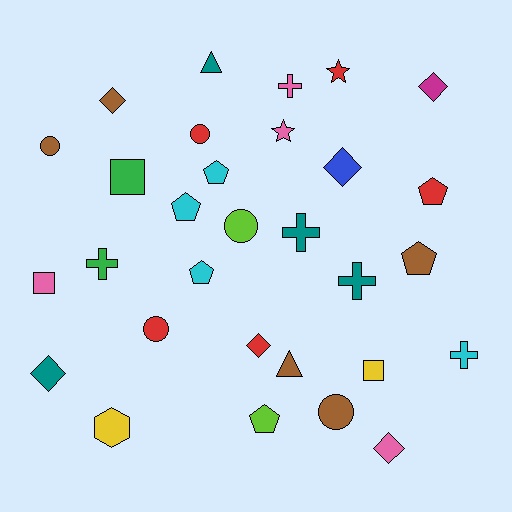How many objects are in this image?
There are 30 objects.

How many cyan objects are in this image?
There are 4 cyan objects.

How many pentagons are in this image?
There are 6 pentagons.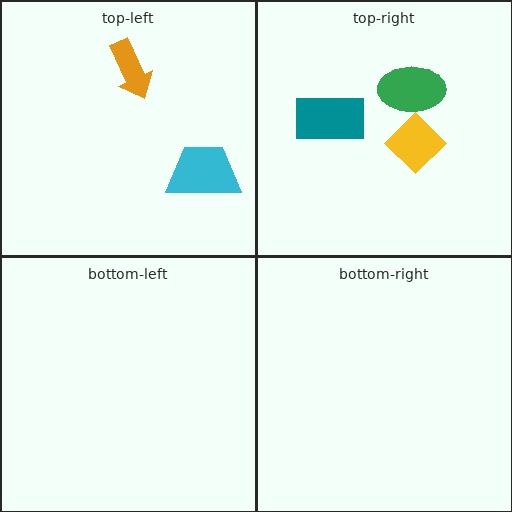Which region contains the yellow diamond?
The top-right region.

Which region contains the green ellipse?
The top-right region.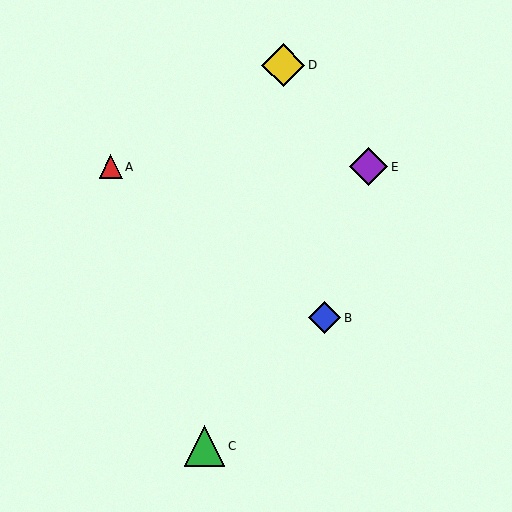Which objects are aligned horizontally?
Objects A, E are aligned horizontally.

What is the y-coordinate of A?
Object A is at y≈167.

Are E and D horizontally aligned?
No, E is at y≈167 and D is at y≈65.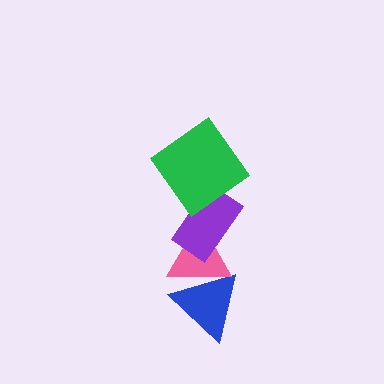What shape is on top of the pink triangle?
The purple rectangle is on top of the pink triangle.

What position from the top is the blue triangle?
The blue triangle is 4th from the top.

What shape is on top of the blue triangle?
The pink triangle is on top of the blue triangle.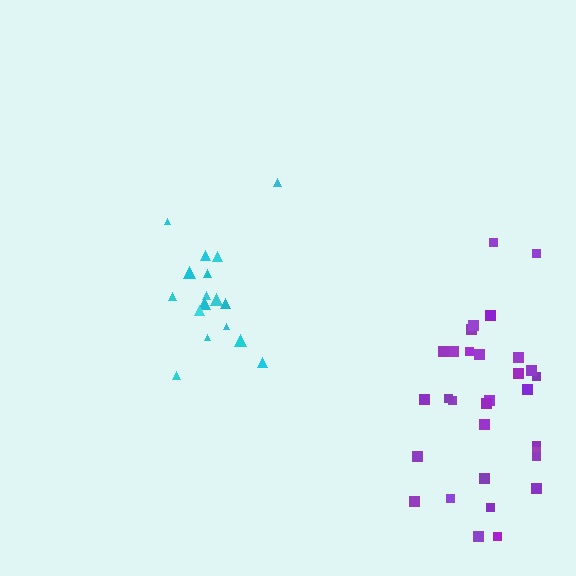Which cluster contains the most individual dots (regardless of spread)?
Purple (31).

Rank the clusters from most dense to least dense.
cyan, purple.